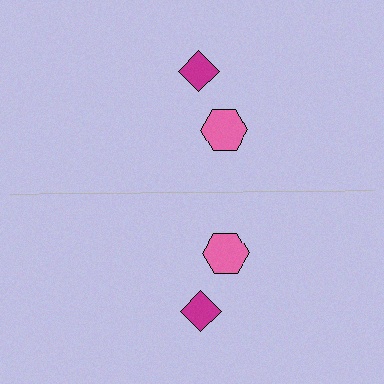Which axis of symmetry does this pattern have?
The pattern has a horizontal axis of symmetry running through the center of the image.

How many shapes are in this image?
There are 4 shapes in this image.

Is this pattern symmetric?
Yes, this pattern has bilateral (reflection) symmetry.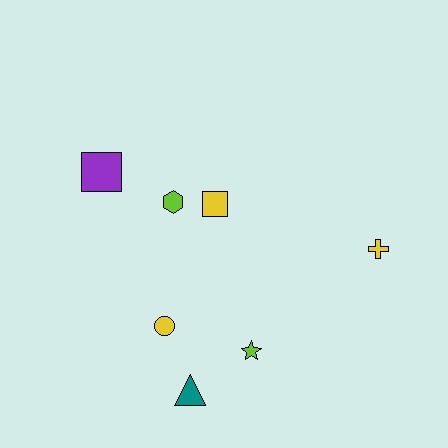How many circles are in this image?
There is 1 circle.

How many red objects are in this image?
There are no red objects.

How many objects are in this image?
There are 7 objects.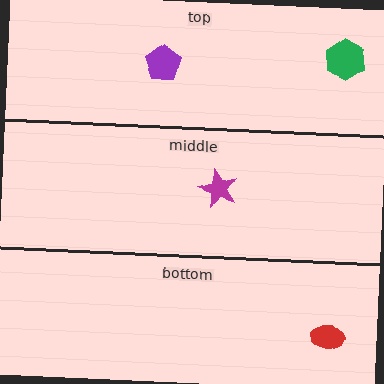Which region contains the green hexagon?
The top region.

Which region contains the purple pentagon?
The top region.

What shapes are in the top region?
The purple pentagon, the green hexagon.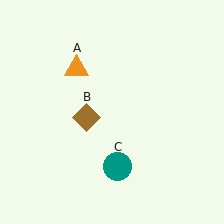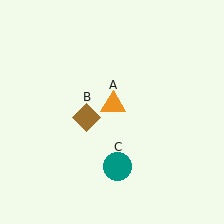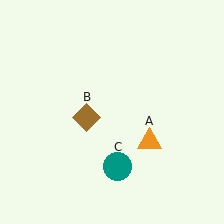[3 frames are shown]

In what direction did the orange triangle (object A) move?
The orange triangle (object A) moved down and to the right.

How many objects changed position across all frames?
1 object changed position: orange triangle (object A).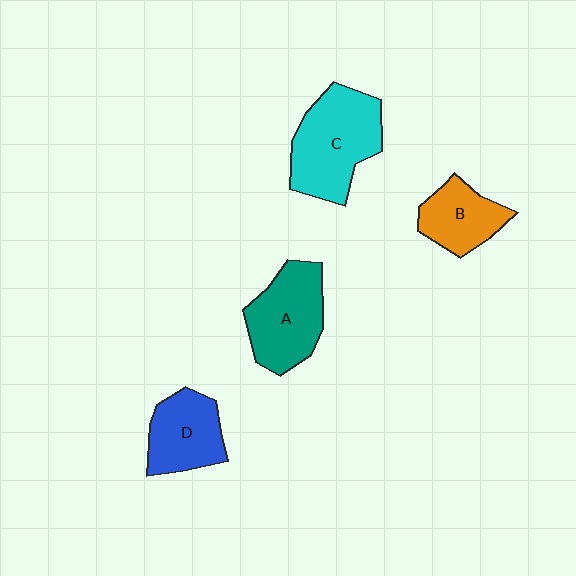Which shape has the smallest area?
Shape B (orange).